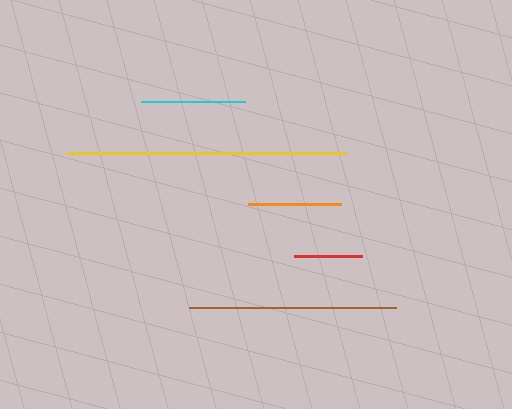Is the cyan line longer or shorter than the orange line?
The cyan line is longer than the orange line.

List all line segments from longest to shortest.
From longest to shortest: yellow, brown, cyan, orange, red.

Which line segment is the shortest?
The red line is the shortest at approximately 68 pixels.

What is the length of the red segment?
The red segment is approximately 68 pixels long.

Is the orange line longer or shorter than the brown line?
The brown line is longer than the orange line.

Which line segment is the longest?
The yellow line is the longest at approximately 279 pixels.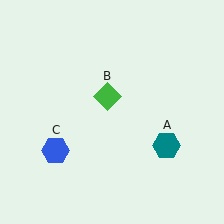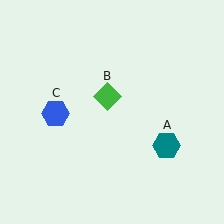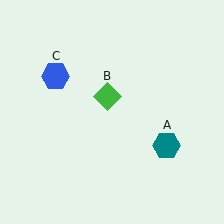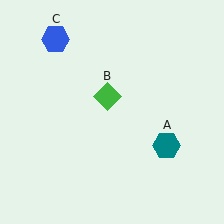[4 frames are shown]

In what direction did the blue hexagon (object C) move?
The blue hexagon (object C) moved up.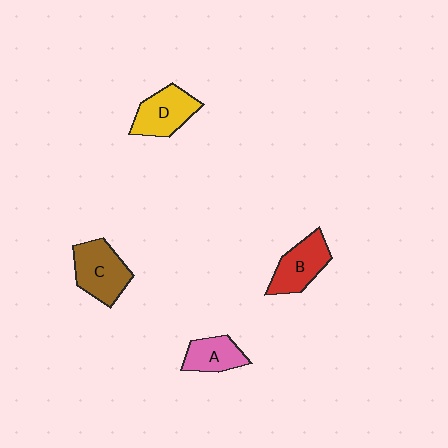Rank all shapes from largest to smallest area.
From largest to smallest: C (brown), D (yellow), B (red), A (pink).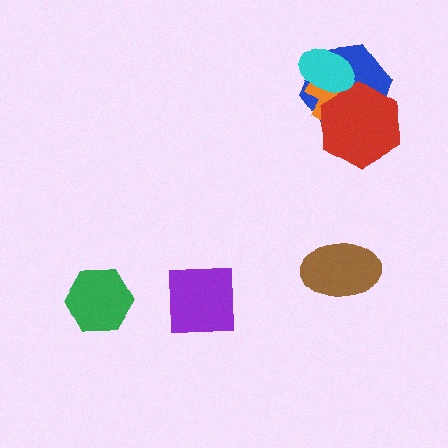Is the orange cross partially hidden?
Yes, it is partially covered by another shape.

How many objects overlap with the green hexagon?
0 objects overlap with the green hexagon.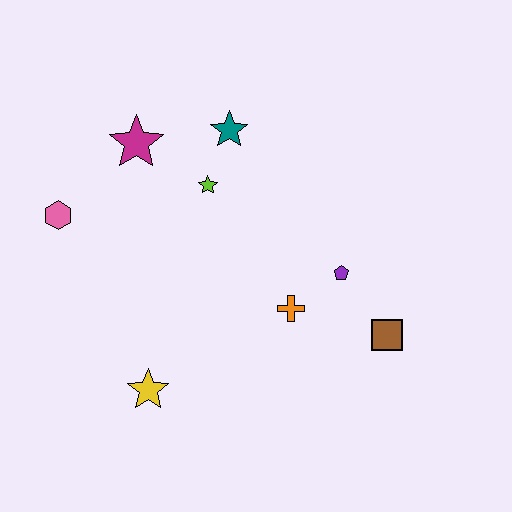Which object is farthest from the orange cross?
The pink hexagon is farthest from the orange cross.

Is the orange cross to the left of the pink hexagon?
No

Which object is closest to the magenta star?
The lime star is closest to the magenta star.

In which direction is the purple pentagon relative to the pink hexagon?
The purple pentagon is to the right of the pink hexagon.